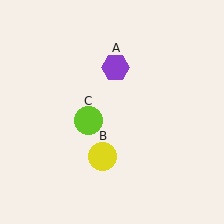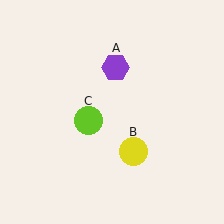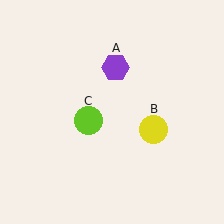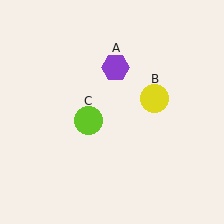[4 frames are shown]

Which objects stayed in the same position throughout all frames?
Purple hexagon (object A) and lime circle (object C) remained stationary.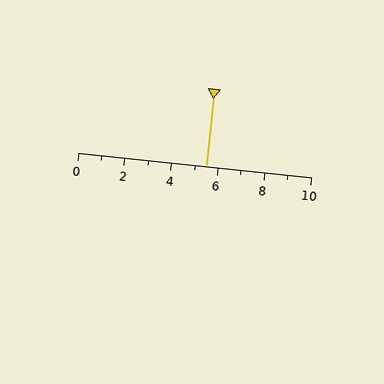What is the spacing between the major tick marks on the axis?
The major ticks are spaced 2 apart.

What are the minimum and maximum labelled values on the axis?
The axis runs from 0 to 10.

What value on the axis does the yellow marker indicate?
The marker indicates approximately 5.5.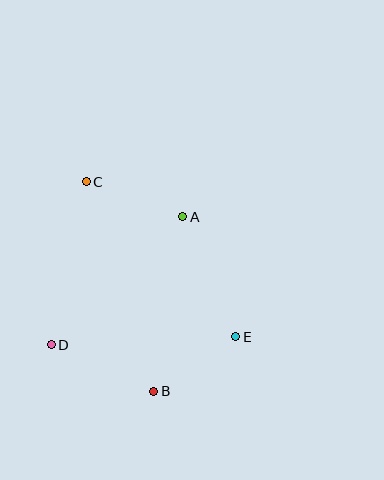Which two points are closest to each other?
Points B and E are closest to each other.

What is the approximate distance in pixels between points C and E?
The distance between C and E is approximately 215 pixels.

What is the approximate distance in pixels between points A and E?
The distance between A and E is approximately 131 pixels.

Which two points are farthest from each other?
Points B and C are farthest from each other.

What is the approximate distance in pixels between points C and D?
The distance between C and D is approximately 167 pixels.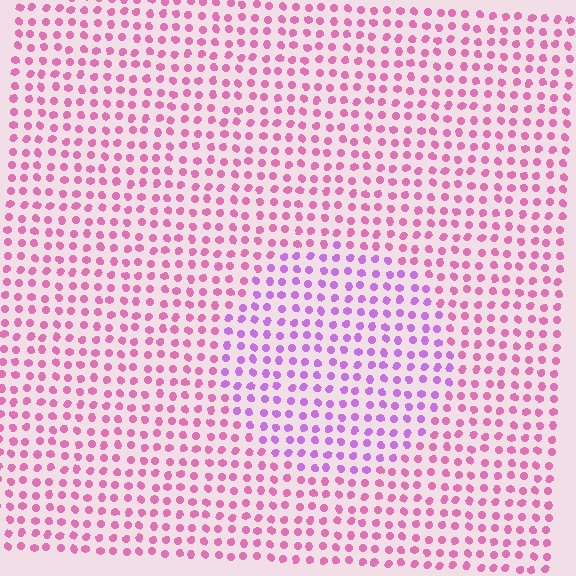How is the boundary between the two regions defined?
The boundary is defined purely by a slight shift in hue (about 37 degrees). Spacing, size, and orientation are identical on both sides.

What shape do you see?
I see a circle.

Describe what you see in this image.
The image is filled with small pink elements in a uniform arrangement. A circle-shaped region is visible where the elements are tinted to a slightly different hue, forming a subtle color boundary.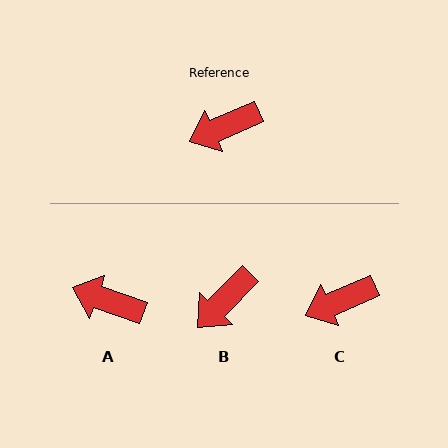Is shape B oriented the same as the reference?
No, it is off by about 23 degrees.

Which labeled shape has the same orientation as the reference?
C.